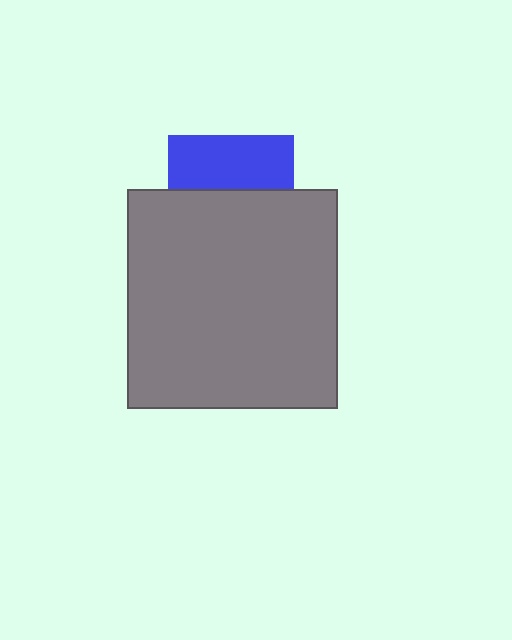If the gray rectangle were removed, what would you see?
You would see the complete blue square.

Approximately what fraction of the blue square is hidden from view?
Roughly 56% of the blue square is hidden behind the gray rectangle.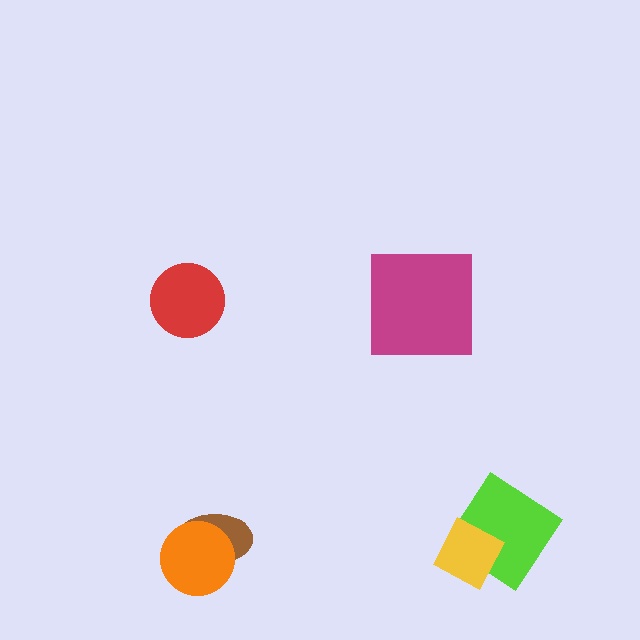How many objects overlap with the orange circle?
1 object overlaps with the orange circle.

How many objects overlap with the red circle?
0 objects overlap with the red circle.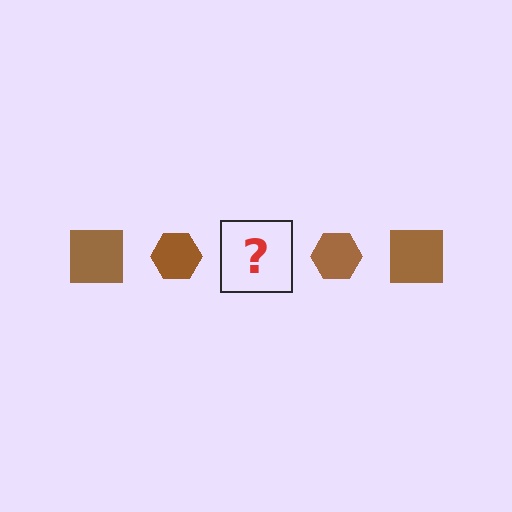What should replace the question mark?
The question mark should be replaced with a brown square.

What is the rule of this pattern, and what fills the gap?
The rule is that the pattern cycles through square, hexagon shapes in brown. The gap should be filled with a brown square.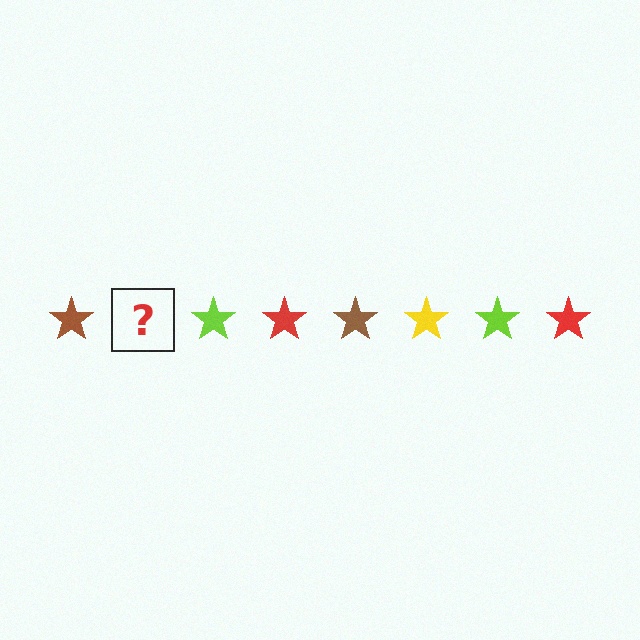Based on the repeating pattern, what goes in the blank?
The blank should be a yellow star.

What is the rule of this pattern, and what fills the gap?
The rule is that the pattern cycles through brown, yellow, lime, red stars. The gap should be filled with a yellow star.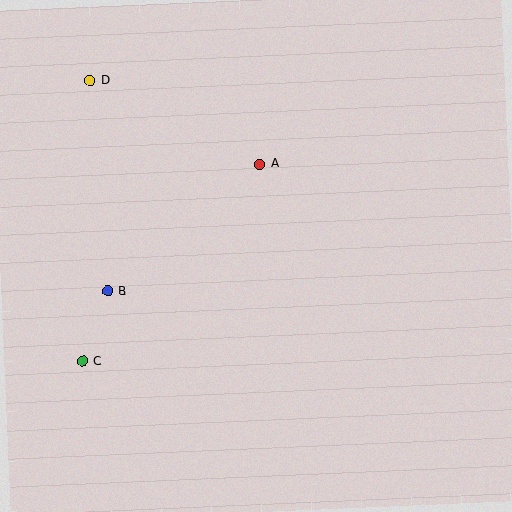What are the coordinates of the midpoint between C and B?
The midpoint between C and B is at (95, 326).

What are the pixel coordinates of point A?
Point A is at (260, 164).